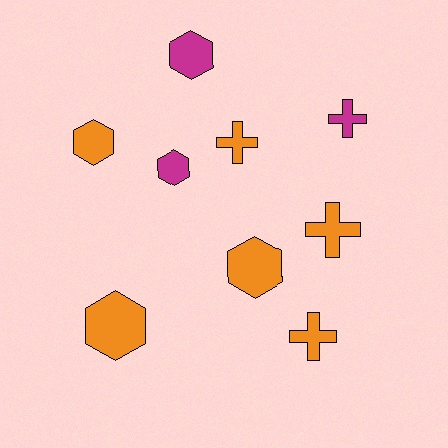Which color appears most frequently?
Orange, with 6 objects.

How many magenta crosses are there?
There is 1 magenta cross.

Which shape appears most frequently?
Hexagon, with 5 objects.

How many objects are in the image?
There are 9 objects.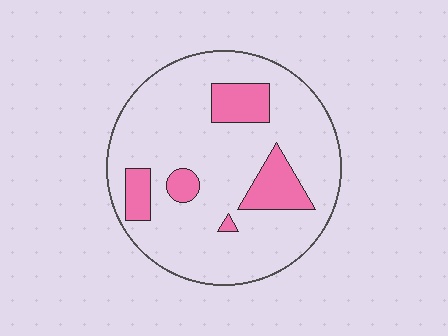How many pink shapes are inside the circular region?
5.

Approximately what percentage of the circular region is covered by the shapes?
Approximately 15%.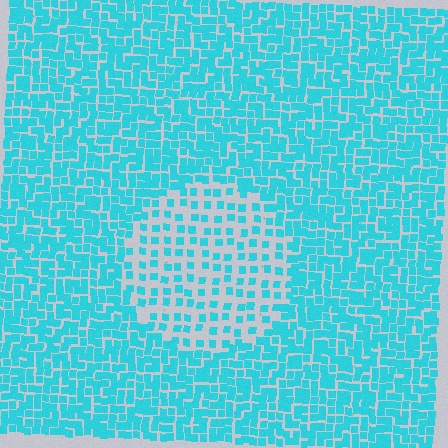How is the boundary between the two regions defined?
The boundary is defined by a change in element density (approximately 2.2x ratio). All elements are the same color, size, and shape.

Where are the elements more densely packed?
The elements are more densely packed outside the circle boundary.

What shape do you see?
I see a circle.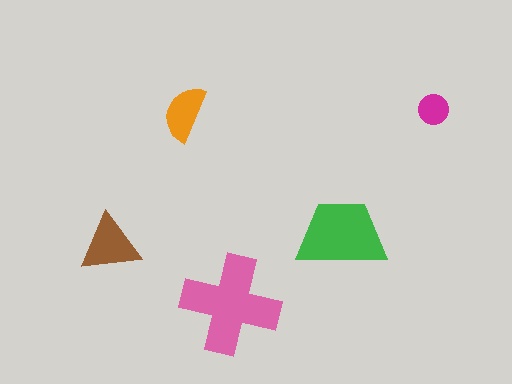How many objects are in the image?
There are 5 objects in the image.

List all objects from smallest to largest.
The magenta circle, the orange semicircle, the brown triangle, the green trapezoid, the pink cross.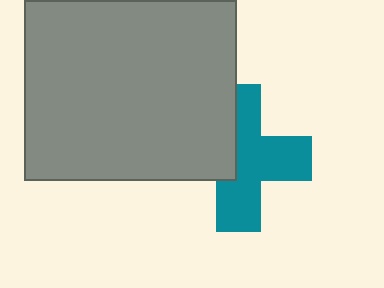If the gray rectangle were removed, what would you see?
You would see the complete teal cross.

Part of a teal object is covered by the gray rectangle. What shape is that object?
It is a cross.